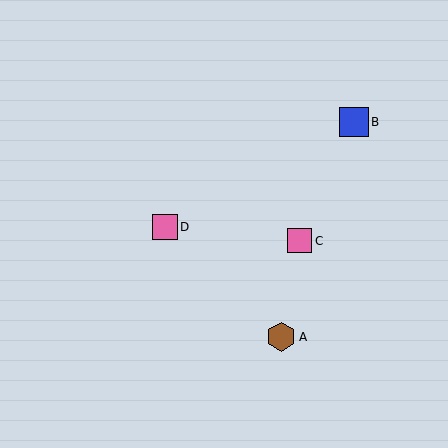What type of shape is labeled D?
Shape D is a pink square.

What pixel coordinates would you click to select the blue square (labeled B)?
Click at (354, 122) to select the blue square B.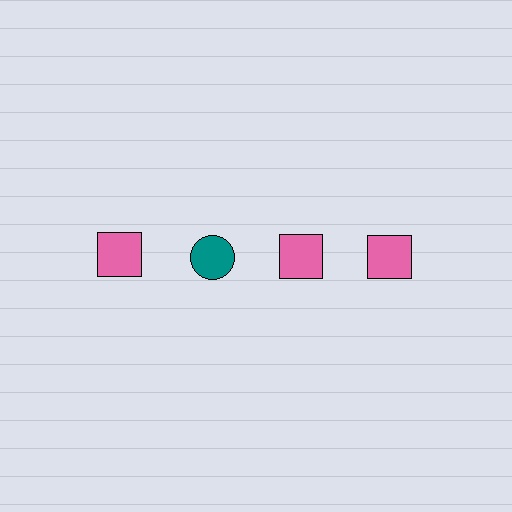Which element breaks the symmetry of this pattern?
The teal circle in the top row, second from left column breaks the symmetry. All other shapes are pink squares.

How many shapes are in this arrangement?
There are 4 shapes arranged in a grid pattern.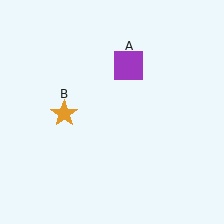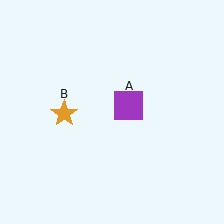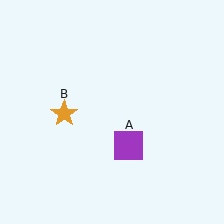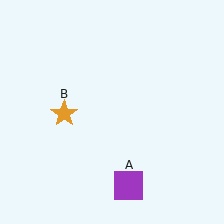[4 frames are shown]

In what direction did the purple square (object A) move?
The purple square (object A) moved down.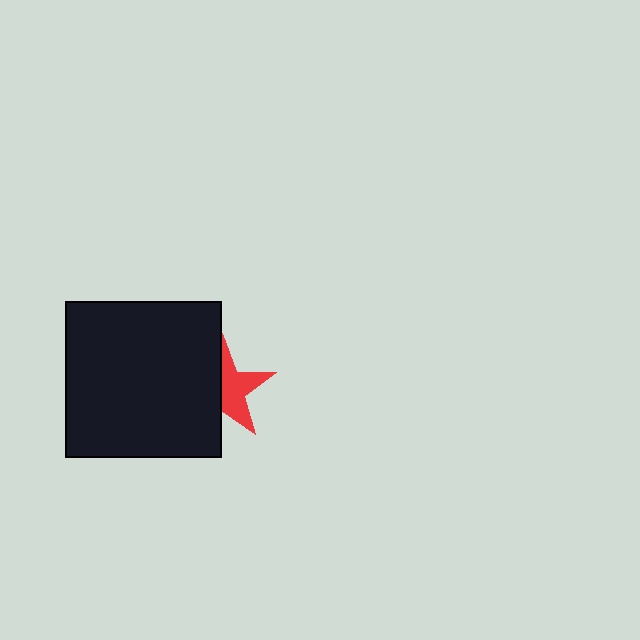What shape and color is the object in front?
The object in front is a black square.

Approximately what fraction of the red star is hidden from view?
Roughly 47% of the red star is hidden behind the black square.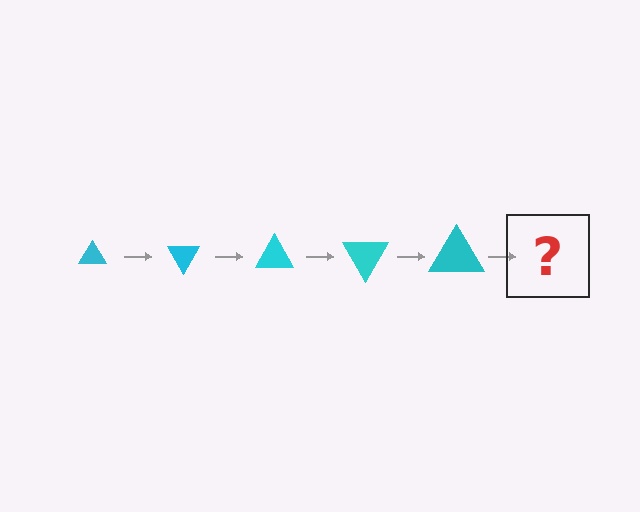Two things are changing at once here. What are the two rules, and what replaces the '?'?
The two rules are that the triangle grows larger each step and it rotates 60 degrees each step. The '?' should be a triangle, larger than the previous one and rotated 300 degrees from the start.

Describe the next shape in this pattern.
It should be a triangle, larger than the previous one and rotated 300 degrees from the start.